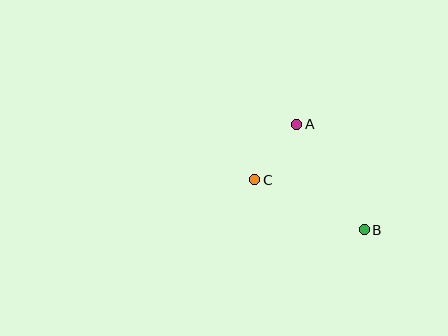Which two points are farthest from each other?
Points A and B are farthest from each other.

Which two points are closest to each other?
Points A and C are closest to each other.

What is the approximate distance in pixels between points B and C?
The distance between B and C is approximately 120 pixels.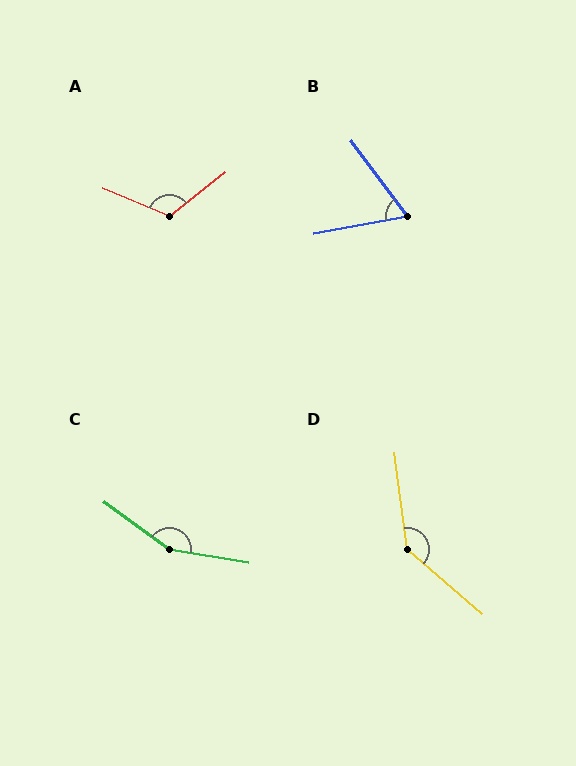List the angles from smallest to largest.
B (64°), A (118°), D (138°), C (153°).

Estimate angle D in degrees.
Approximately 138 degrees.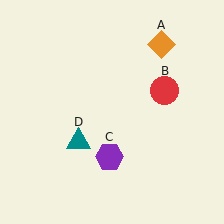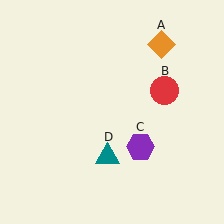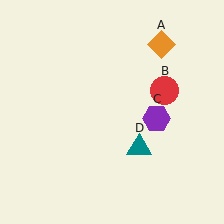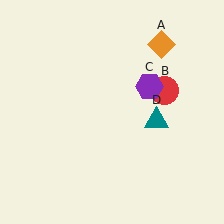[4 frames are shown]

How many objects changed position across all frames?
2 objects changed position: purple hexagon (object C), teal triangle (object D).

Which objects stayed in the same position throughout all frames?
Orange diamond (object A) and red circle (object B) remained stationary.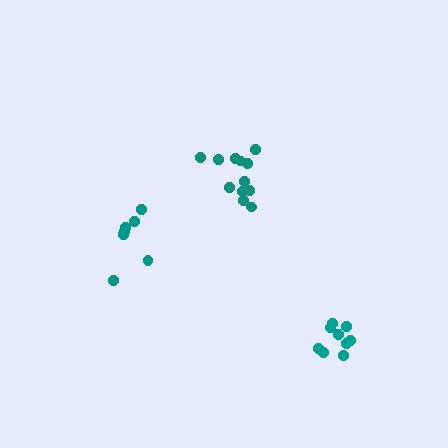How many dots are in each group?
Group 1: 9 dots, Group 2: 12 dots, Group 3: 7 dots (28 total).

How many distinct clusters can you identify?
There are 3 distinct clusters.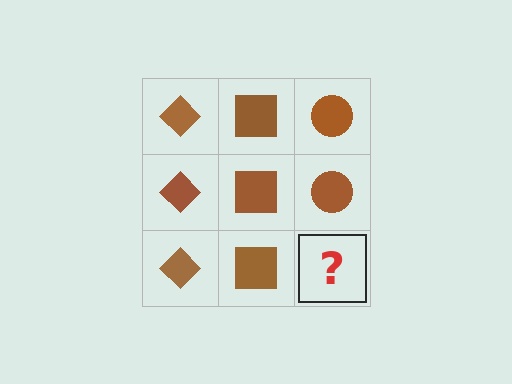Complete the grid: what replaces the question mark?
The question mark should be replaced with a brown circle.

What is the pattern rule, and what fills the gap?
The rule is that each column has a consistent shape. The gap should be filled with a brown circle.